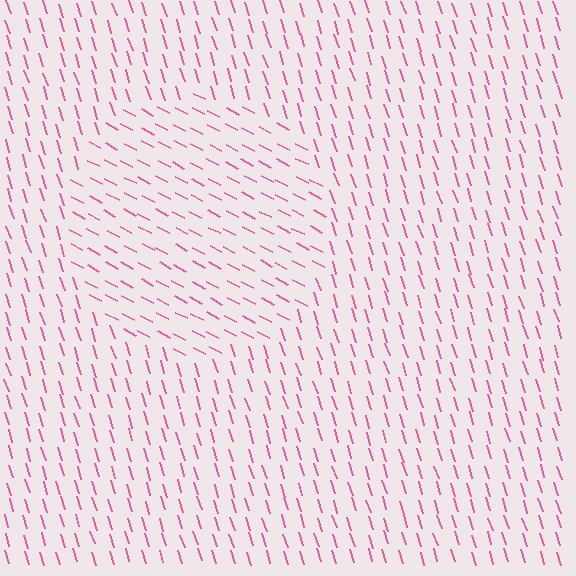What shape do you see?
I see a circle.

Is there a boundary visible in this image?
Yes, there is a texture boundary formed by a change in line orientation.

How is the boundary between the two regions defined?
The boundary is defined purely by a change in line orientation (approximately 45 degrees difference). All lines are the same color and thickness.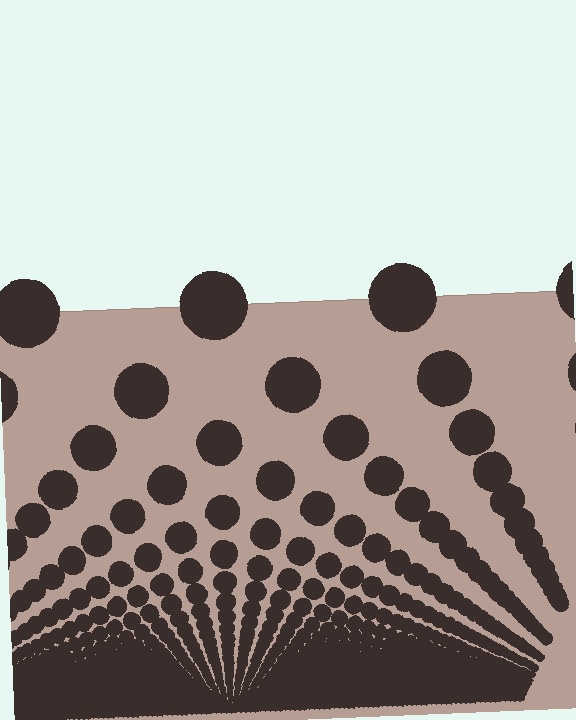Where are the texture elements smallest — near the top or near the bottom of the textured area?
Near the bottom.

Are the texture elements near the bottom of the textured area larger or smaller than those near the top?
Smaller. The gradient is inverted — elements near the bottom are smaller and denser.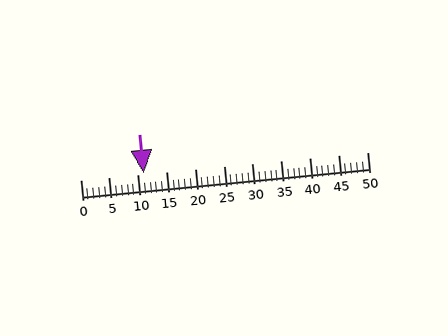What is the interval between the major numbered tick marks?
The major tick marks are spaced 5 units apart.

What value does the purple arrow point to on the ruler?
The purple arrow points to approximately 11.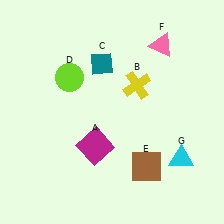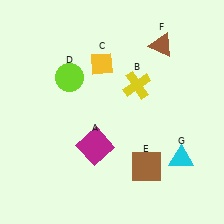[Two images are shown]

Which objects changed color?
C changed from teal to yellow. F changed from pink to brown.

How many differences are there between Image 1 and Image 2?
There are 2 differences between the two images.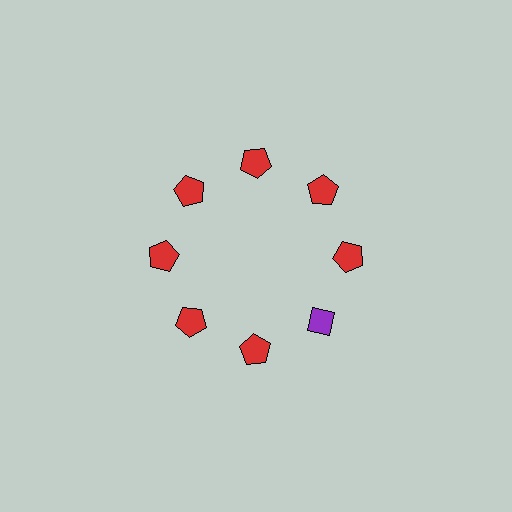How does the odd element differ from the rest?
It differs in both color (purple instead of red) and shape (diamond instead of pentagon).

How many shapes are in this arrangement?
There are 8 shapes arranged in a ring pattern.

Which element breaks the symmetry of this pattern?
The purple diamond at roughly the 4 o'clock position breaks the symmetry. All other shapes are red pentagons.